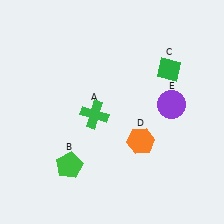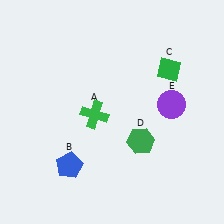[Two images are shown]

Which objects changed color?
B changed from green to blue. D changed from orange to green.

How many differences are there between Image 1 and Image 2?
There are 2 differences between the two images.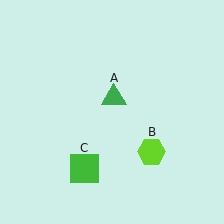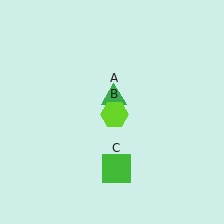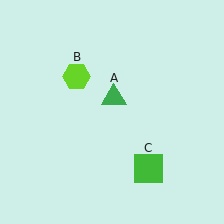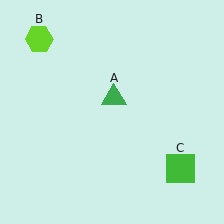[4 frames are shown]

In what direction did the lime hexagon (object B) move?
The lime hexagon (object B) moved up and to the left.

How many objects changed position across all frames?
2 objects changed position: lime hexagon (object B), green square (object C).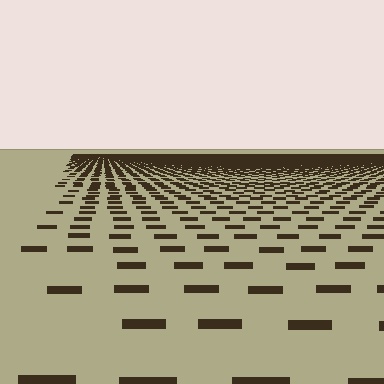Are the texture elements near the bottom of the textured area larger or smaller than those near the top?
Larger. Near the bottom, elements are closer to the viewer and appear at a bigger on-screen size.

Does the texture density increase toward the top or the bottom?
Density increases toward the top.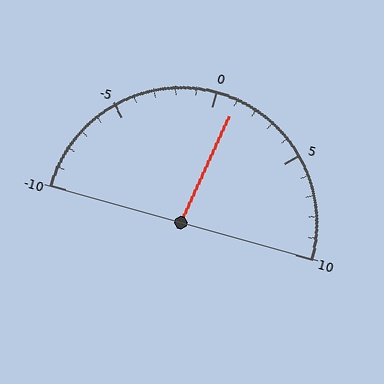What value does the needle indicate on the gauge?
The needle indicates approximately 1.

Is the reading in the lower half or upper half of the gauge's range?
The reading is in the upper half of the range (-10 to 10).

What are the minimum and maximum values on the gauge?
The gauge ranges from -10 to 10.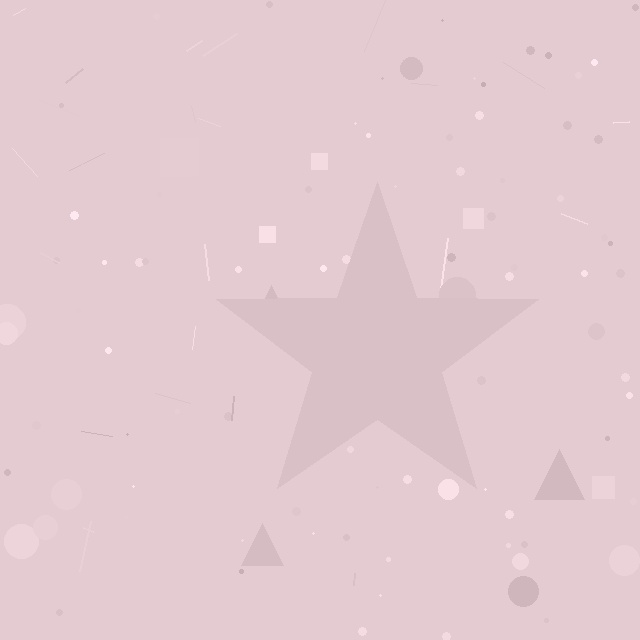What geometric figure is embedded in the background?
A star is embedded in the background.